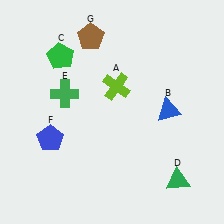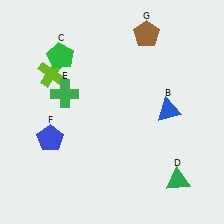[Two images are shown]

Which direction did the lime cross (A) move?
The lime cross (A) moved left.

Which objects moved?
The objects that moved are: the lime cross (A), the brown pentagon (G).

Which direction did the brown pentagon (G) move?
The brown pentagon (G) moved right.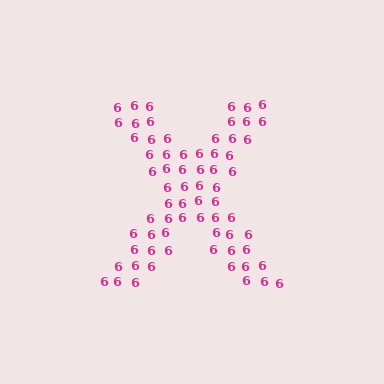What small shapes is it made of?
It is made of small digit 6's.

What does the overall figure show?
The overall figure shows the letter X.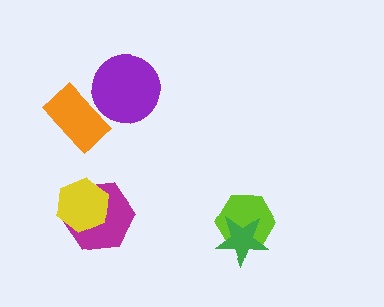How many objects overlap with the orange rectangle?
1 object overlaps with the orange rectangle.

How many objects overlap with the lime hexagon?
1 object overlaps with the lime hexagon.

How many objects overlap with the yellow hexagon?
1 object overlaps with the yellow hexagon.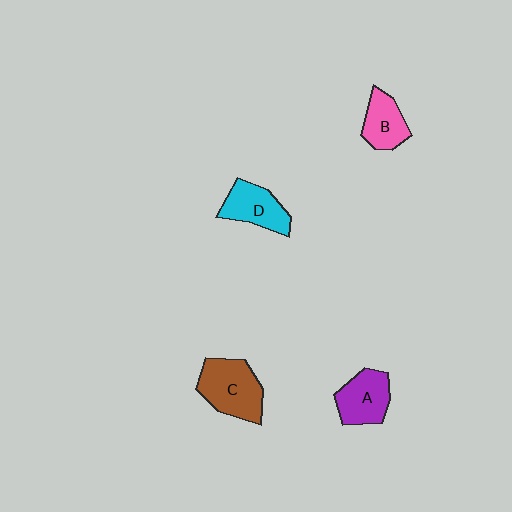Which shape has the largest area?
Shape C (brown).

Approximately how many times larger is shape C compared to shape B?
Approximately 1.5 times.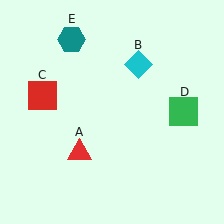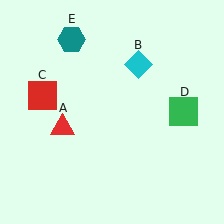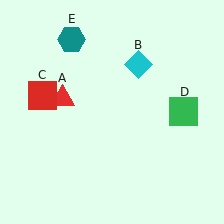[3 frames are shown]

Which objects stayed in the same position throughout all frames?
Cyan diamond (object B) and red square (object C) and green square (object D) and teal hexagon (object E) remained stationary.